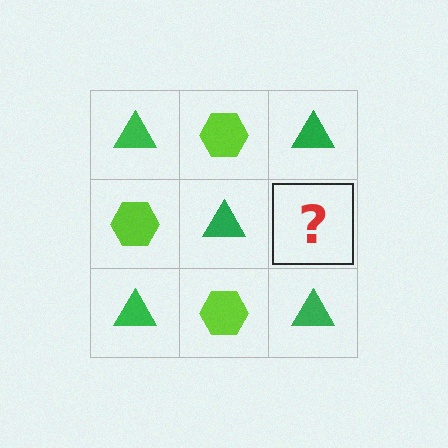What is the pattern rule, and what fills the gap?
The rule is that it alternates green triangle and lime hexagon in a checkerboard pattern. The gap should be filled with a lime hexagon.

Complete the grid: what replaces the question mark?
The question mark should be replaced with a lime hexagon.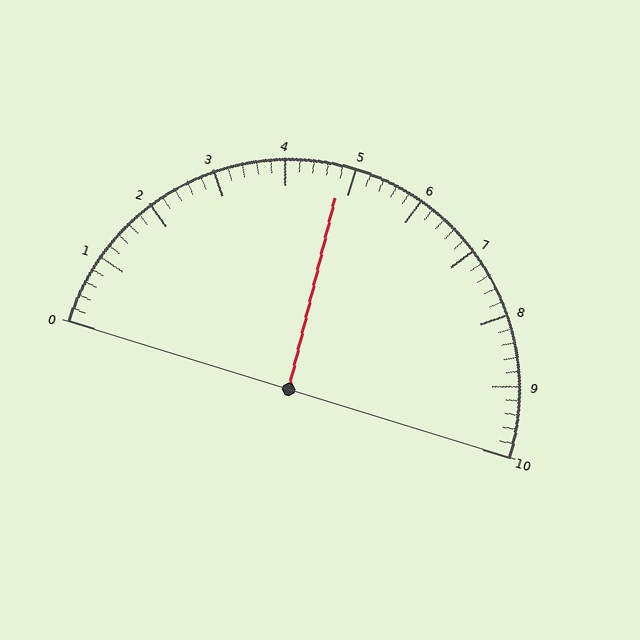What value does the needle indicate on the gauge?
The needle indicates approximately 4.8.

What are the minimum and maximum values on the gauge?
The gauge ranges from 0 to 10.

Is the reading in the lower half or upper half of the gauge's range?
The reading is in the lower half of the range (0 to 10).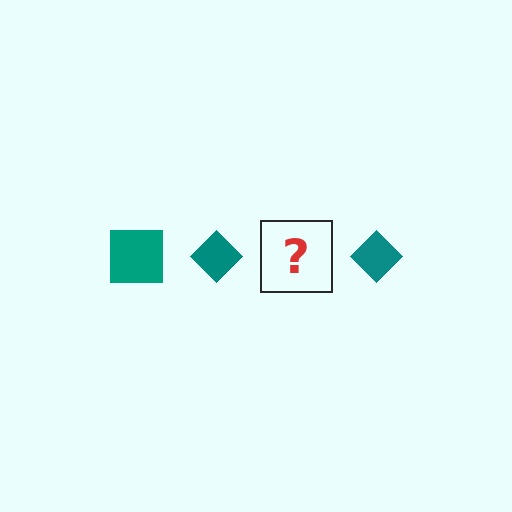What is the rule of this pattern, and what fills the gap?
The rule is that the pattern cycles through square, diamond shapes in teal. The gap should be filled with a teal square.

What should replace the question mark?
The question mark should be replaced with a teal square.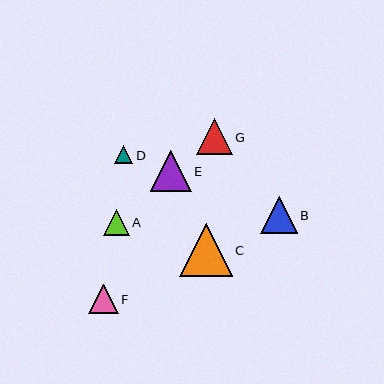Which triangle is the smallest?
Triangle D is the smallest with a size of approximately 18 pixels.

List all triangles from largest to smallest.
From largest to smallest: C, E, B, G, F, A, D.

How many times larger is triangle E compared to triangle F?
Triangle E is approximately 1.4 times the size of triangle F.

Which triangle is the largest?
Triangle C is the largest with a size of approximately 53 pixels.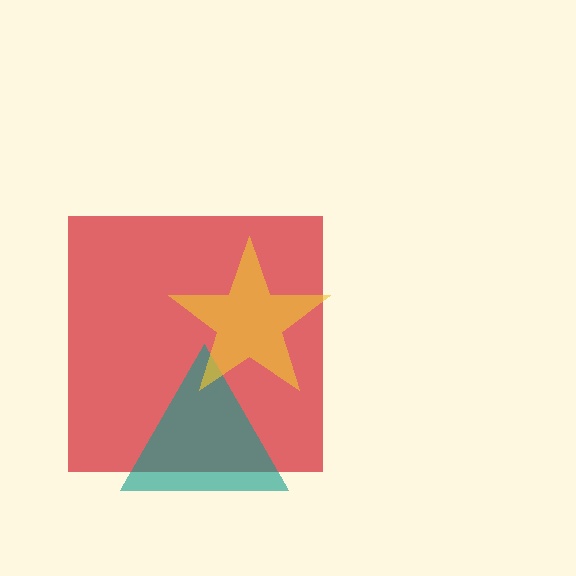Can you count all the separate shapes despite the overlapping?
Yes, there are 3 separate shapes.